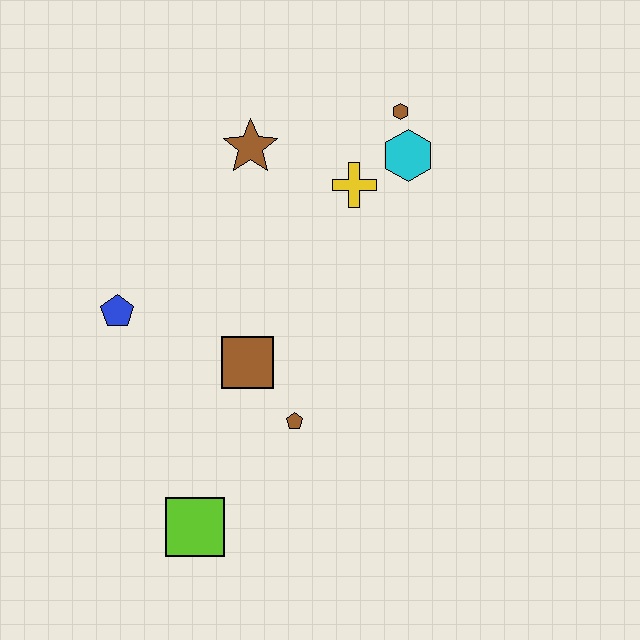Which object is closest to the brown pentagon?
The brown square is closest to the brown pentagon.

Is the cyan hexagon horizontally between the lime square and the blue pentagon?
No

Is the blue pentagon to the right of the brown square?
No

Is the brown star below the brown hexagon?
Yes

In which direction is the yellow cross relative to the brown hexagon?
The yellow cross is below the brown hexagon.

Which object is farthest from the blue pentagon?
The brown hexagon is farthest from the blue pentagon.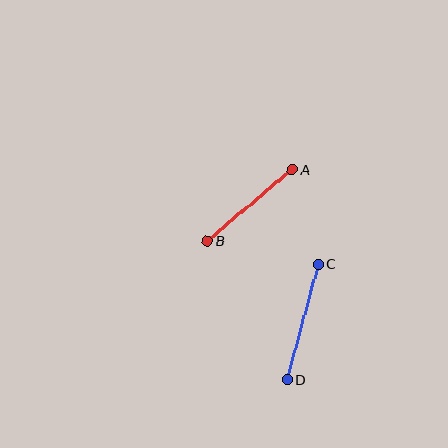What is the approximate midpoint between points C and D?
The midpoint is at approximately (303, 322) pixels.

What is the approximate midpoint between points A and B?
The midpoint is at approximately (250, 205) pixels.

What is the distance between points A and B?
The distance is approximately 111 pixels.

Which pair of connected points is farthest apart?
Points C and D are farthest apart.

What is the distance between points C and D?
The distance is approximately 120 pixels.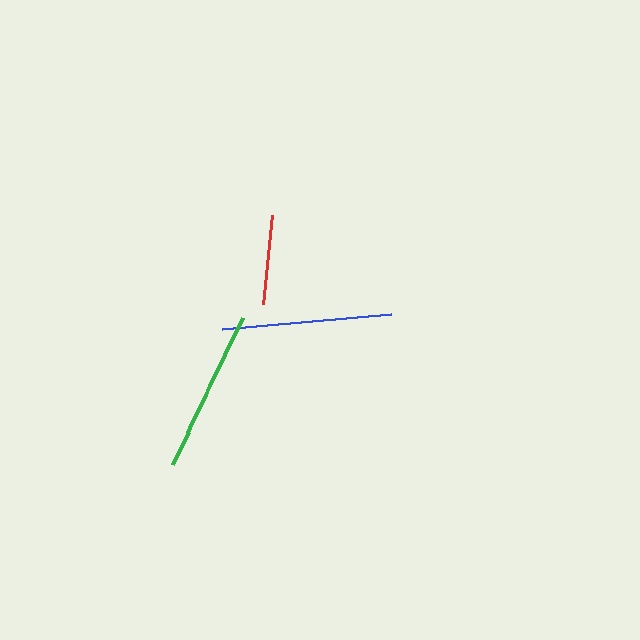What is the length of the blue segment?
The blue segment is approximately 169 pixels long.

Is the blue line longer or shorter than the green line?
The blue line is longer than the green line.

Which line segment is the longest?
The blue line is the longest at approximately 169 pixels.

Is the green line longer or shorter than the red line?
The green line is longer than the red line.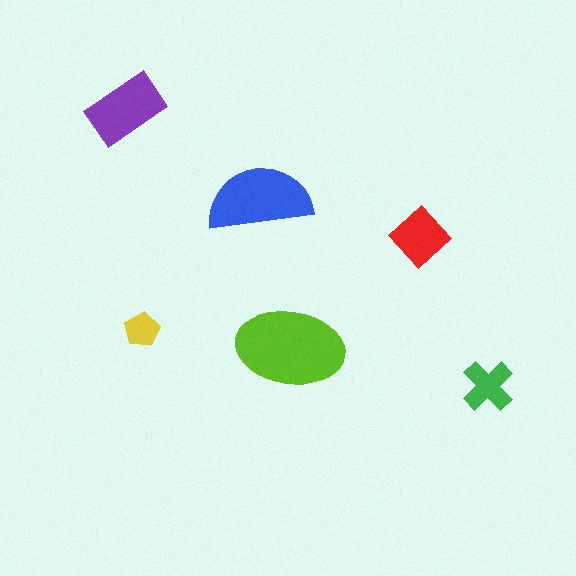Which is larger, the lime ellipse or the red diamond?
The lime ellipse.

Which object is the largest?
The lime ellipse.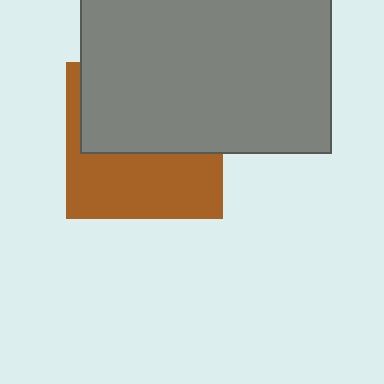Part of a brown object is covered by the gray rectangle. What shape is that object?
It is a square.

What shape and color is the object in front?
The object in front is a gray rectangle.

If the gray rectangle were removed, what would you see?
You would see the complete brown square.